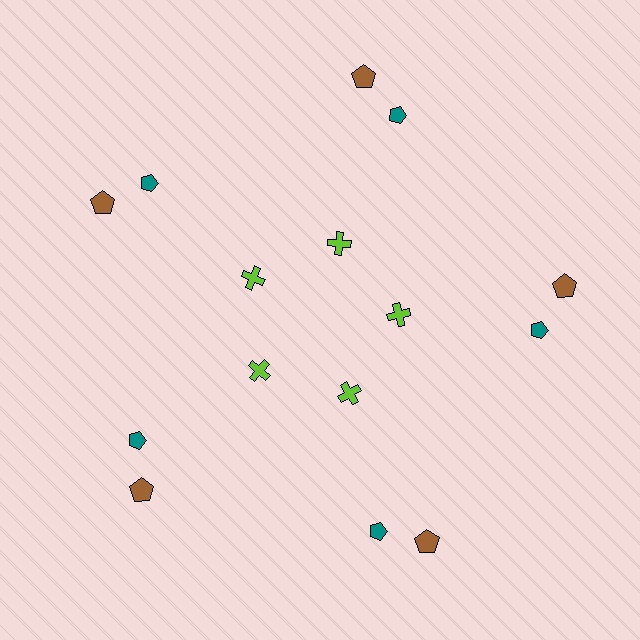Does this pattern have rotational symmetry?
Yes, this pattern has 5-fold rotational symmetry. It looks the same after rotating 72 degrees around the center.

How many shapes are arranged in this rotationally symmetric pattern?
There are 15 shapes, arranged in 5 groups of 3.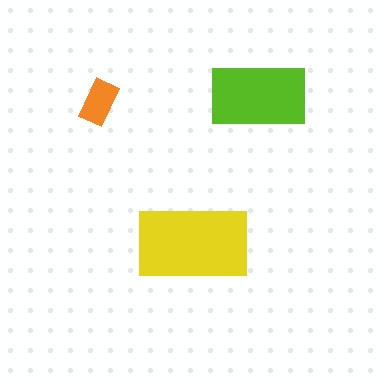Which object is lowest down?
The yellow rectangle is bottommost.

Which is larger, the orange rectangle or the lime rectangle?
The lime one.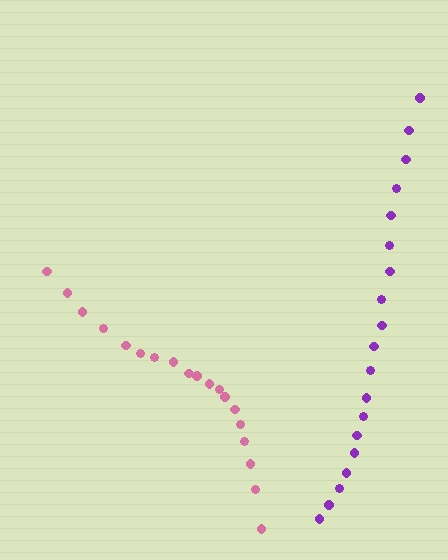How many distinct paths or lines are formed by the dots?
There are 2 distinct paths.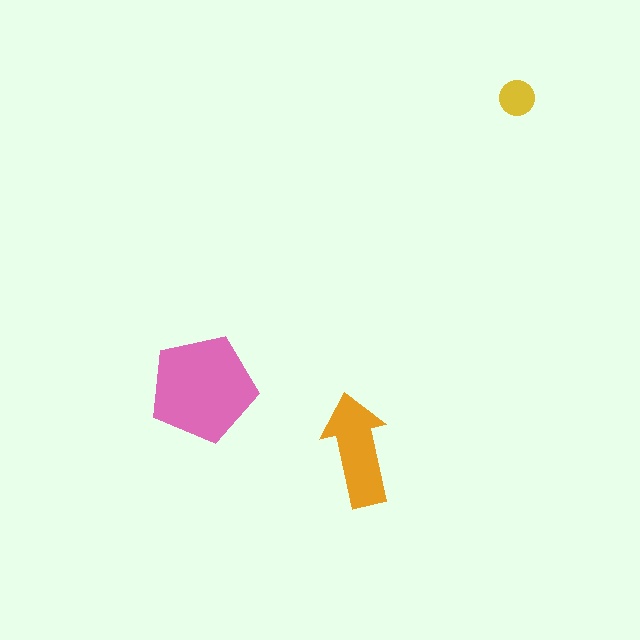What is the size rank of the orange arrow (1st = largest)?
2nd.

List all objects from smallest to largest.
The yellow circle, the orange arrow, the pink pentagon.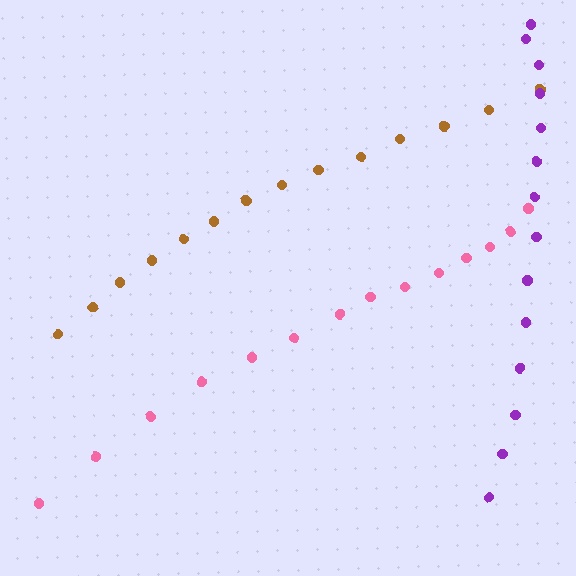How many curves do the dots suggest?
There are 3 distinct paths.